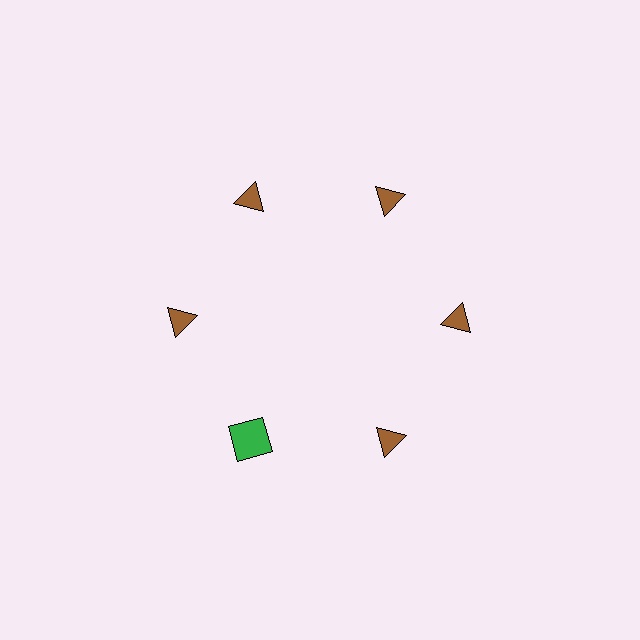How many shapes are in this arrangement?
There are 6 shapes arranged in a ring pattern.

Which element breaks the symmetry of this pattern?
The green square at roughly the 7 o'clock position breaks the symmetry. All other shapes are brown triangles.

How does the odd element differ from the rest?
It differs in both color (green instead of brown) and shape (square instead of triangle).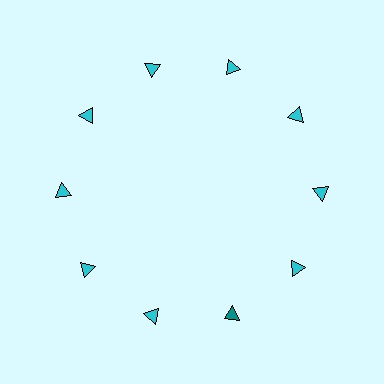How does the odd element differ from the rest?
It has a different color: teal instead of cyan.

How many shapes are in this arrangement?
There are 10 shapes arranged in a ring pattern.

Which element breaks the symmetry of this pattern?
The teal triangle at roughly the 5 o'clock position breaks the symmetry. All other shapes are cyan triangles.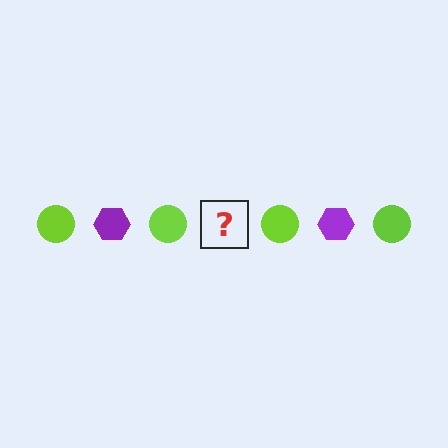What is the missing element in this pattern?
The missing element is a purple hexagon.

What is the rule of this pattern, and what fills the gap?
The rule is that the pattern alternates between lime circle and purple hexagon. The gap should be filled with a purple hexagon.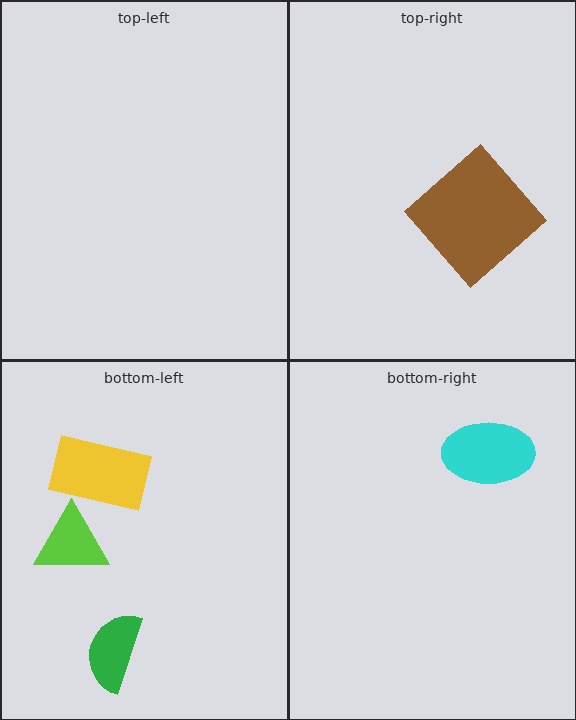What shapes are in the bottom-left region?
The lime triangle, the yellow rectangle, the green semicircle.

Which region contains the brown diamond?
The top-right region.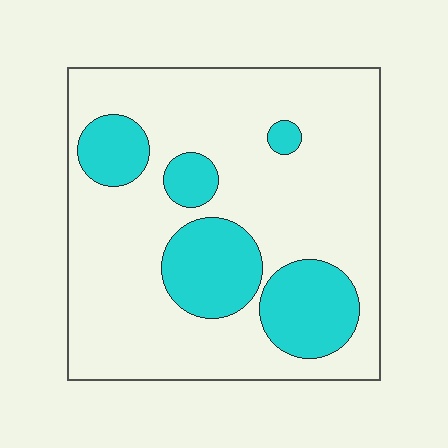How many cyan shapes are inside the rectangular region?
5.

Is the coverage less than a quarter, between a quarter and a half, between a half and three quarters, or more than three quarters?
Less than a quarter.